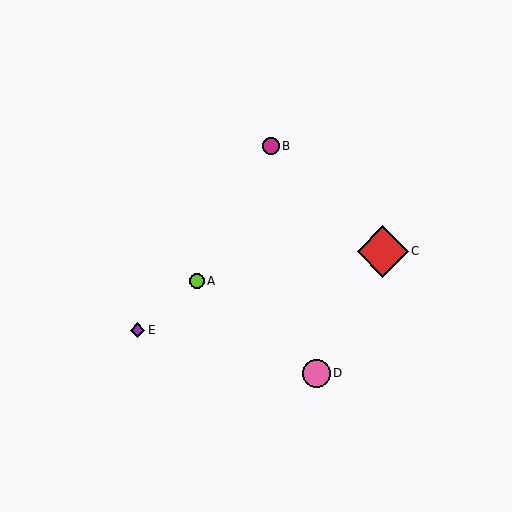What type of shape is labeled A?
Shape A is a lime circle.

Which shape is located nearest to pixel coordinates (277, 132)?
The magenta circle (labeled B) at (271, 146) is nearest to that location.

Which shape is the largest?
The red diamond (labeled C) is the largest.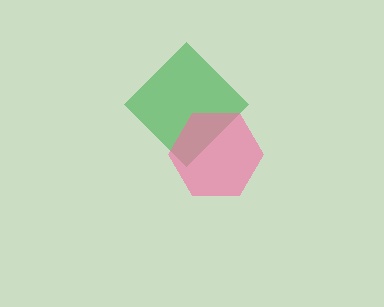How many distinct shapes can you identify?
There are 2 distinct shapes: a green diamond, a pink hexagon.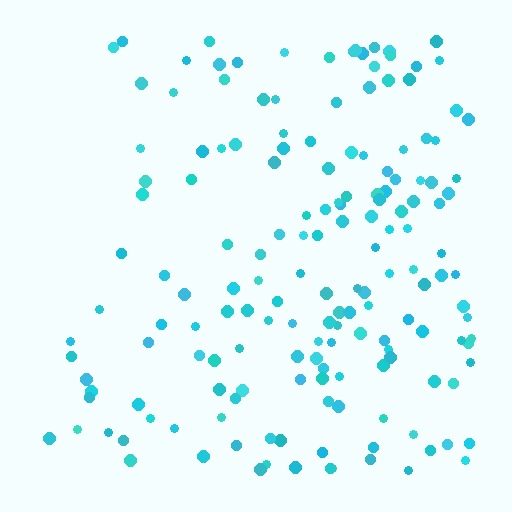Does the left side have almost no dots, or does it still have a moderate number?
Still a moderate number, just noticeably fewer than the right.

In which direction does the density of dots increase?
From left to right, with the right side densest.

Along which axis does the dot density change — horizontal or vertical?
Horizontal.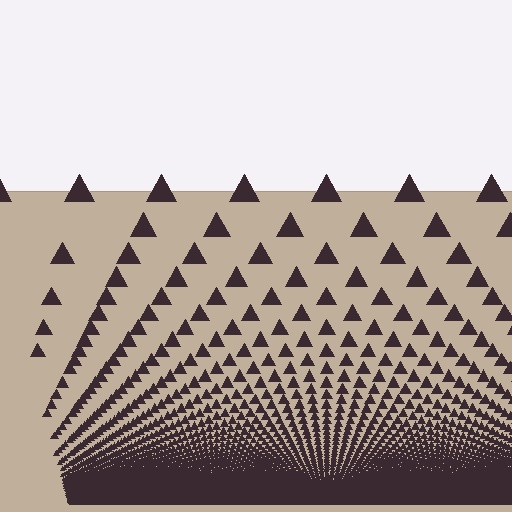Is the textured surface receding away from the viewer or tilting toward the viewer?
The surface appears to tilt toward the viewer. Texture elements get larger and sparser toward the top.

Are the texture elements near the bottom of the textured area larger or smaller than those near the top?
Smaller. The gradient is inverted — elements near the bottom are smaller and denser.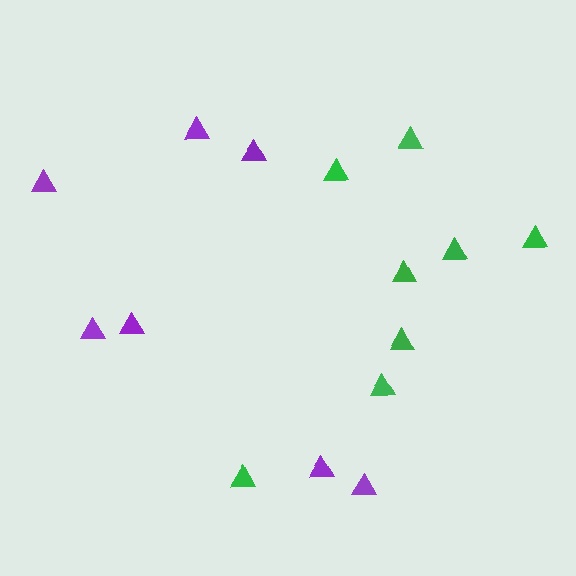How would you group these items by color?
There are 2 groups: one group of purple triangles (7) and one group of green triangles (8).